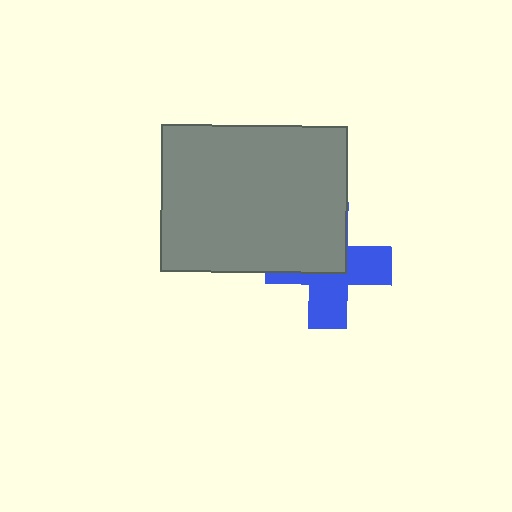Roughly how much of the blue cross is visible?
About half of it is visible (roughly 51%).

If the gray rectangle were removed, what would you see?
You would see the complete blue cross.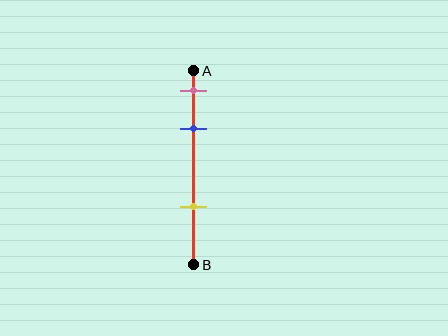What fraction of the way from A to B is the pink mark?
The pink mark is approximately 10% (0.1) of the way from A to B.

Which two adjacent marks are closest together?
The pink and blue marks are the closest adjacent pair.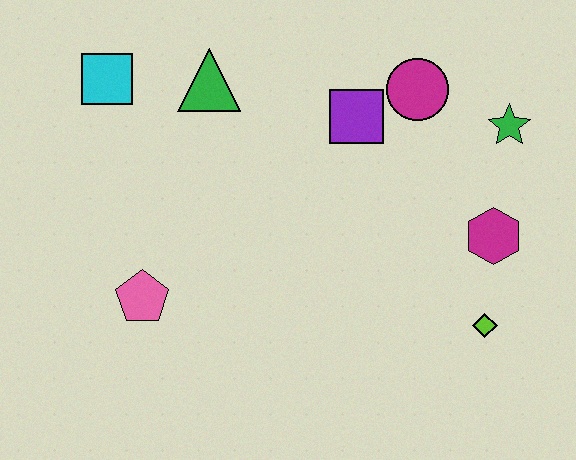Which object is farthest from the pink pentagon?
The green star is farthest from the pink pentagon.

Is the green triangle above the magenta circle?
Yes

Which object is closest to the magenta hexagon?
The lime diamond is closest to the magenta hexagon.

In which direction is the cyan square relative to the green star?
The cyan square is to the left of the green star.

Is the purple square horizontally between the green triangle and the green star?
Yes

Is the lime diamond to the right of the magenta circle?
Yes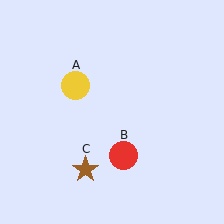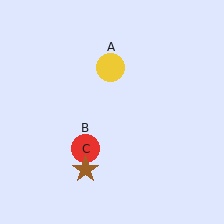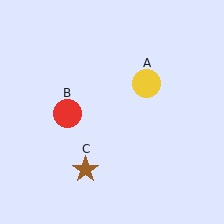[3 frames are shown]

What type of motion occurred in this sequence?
The yellow circle (object A), red circle (object B) rotated clockwise around the center of the scene.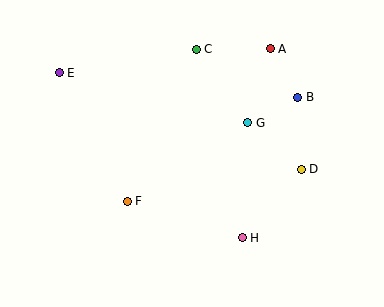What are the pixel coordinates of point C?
Point C is at (196, 49).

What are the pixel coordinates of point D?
Point D is at (301, 169).